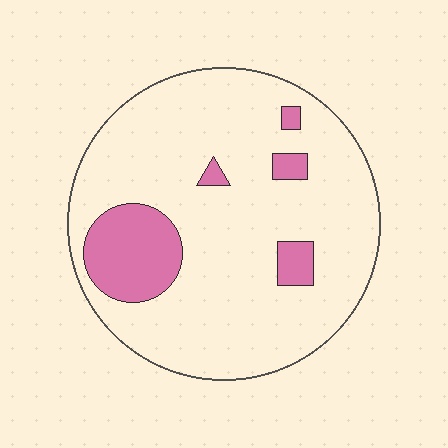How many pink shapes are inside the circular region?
5.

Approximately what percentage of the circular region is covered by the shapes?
Approximately 15%.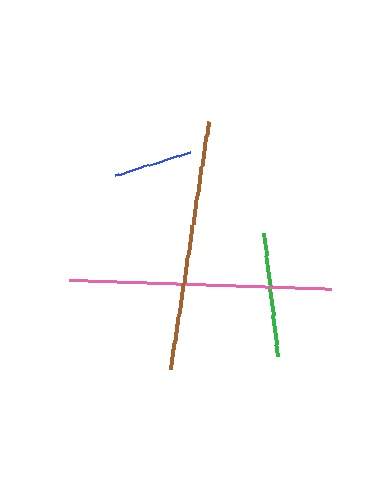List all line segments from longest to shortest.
From longest to shortest: pink, brown, green, blue.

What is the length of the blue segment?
The blue segment is approximately 79 pixels long.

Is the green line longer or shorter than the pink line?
The pink line is longer than the green line.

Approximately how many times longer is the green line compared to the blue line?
The green line is approximately 1.6 times the length of the blue line.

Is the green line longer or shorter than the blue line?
The green line is longer than the blue line.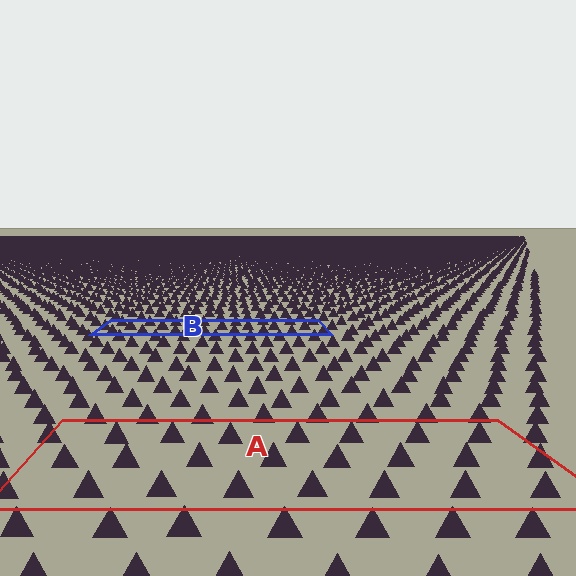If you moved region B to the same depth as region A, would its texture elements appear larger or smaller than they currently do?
They would appear larger. At a closer depth, the same texture elements are projected at a bigger on-screen size.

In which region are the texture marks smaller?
The texture marks are smaller in region B, because it is farther away.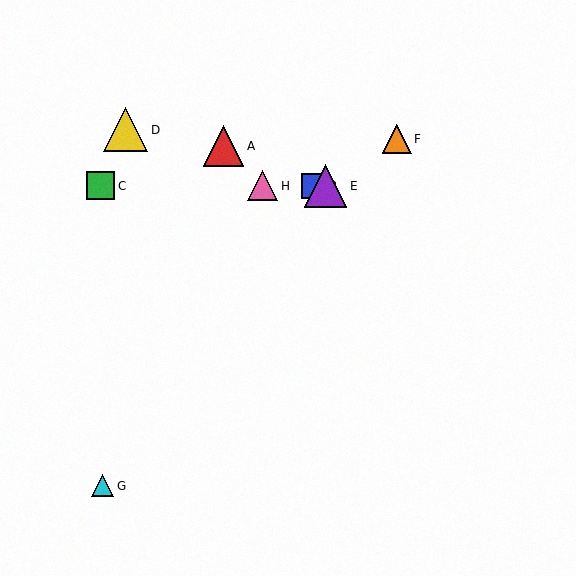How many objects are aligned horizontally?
4 objects (B, C, E, H) are aligned horizontally.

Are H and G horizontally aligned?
No, H is at y≈186 and G is at y≈486.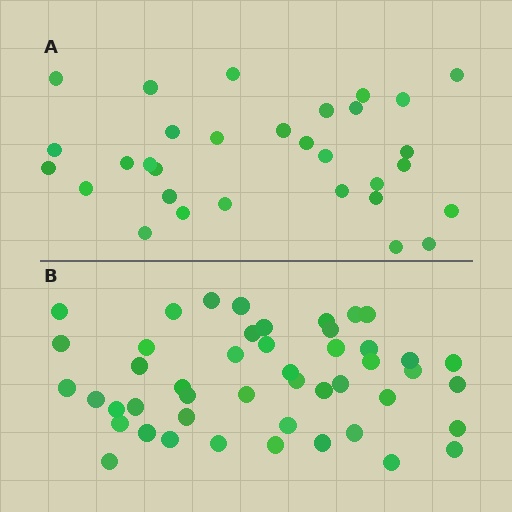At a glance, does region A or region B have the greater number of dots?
Region B (the bottom region) has more dots.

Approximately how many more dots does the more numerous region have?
Region B has approximately 15 more dots than region A.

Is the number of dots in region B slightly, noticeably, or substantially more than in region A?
Region B has substantially more. The ratio is roughly 1.5 to 1.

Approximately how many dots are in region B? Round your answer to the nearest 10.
About 50 dots. (The exact count is 47, which rounds to 50.)